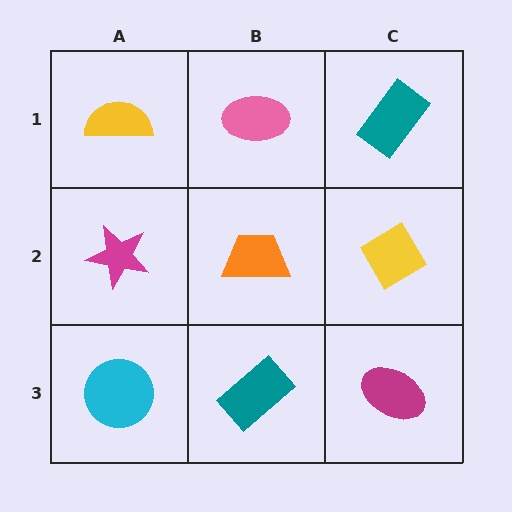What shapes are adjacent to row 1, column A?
A magenta star (row 2, column A), a pink ellipse (row 1, column B).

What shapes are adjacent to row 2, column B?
A pink ellipse (row 1, column B), a teal rectangle (row 3, column B), a magenta star (row 2, column A), a yellow diamond (row 2, column C).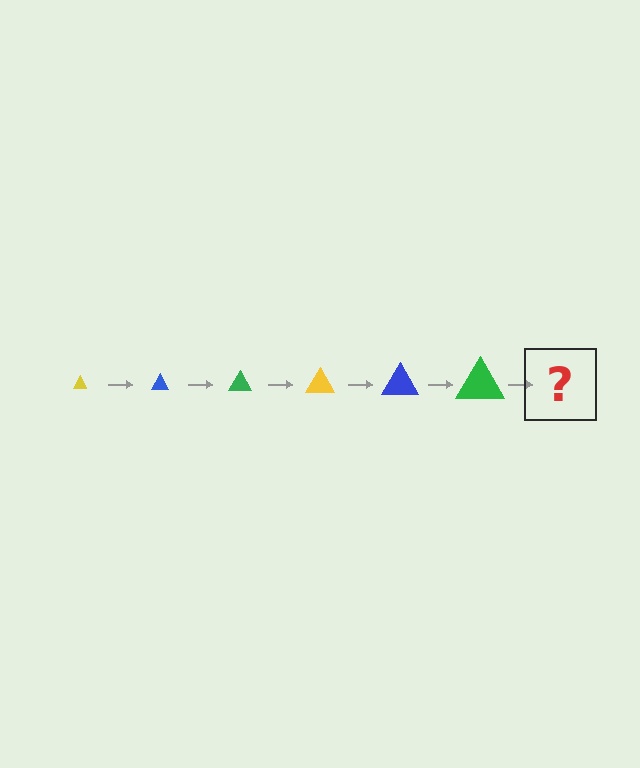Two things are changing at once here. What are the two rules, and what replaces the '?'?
The two rules are that the triangle grows larger each step and the color cycles through yellow, blue, and green. The '?' should be a yellow triangle, larger than the previous one.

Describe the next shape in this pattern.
It should be a yellow triangle, larger than the previous one.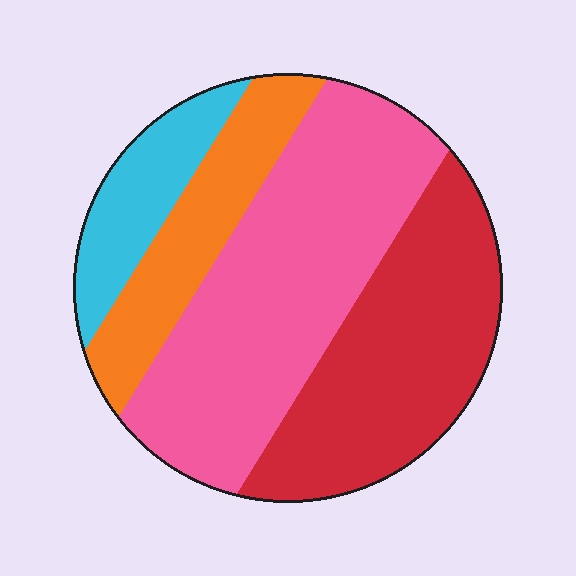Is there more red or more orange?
Red.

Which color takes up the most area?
Pink, at roughly 40%.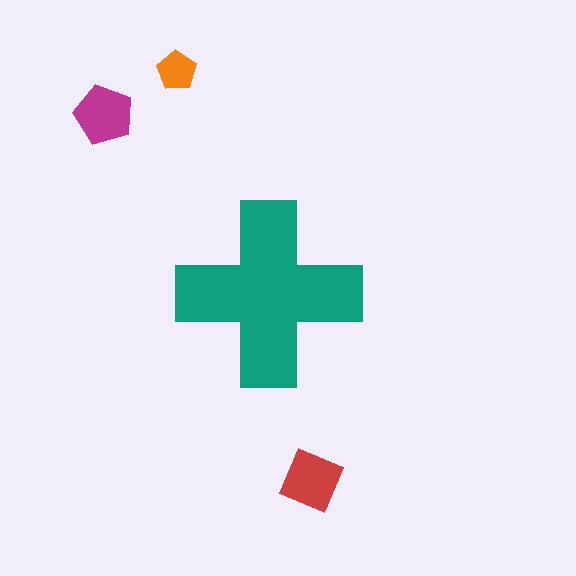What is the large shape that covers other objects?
A teal cross.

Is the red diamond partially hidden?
No, the red diamond is fully visible.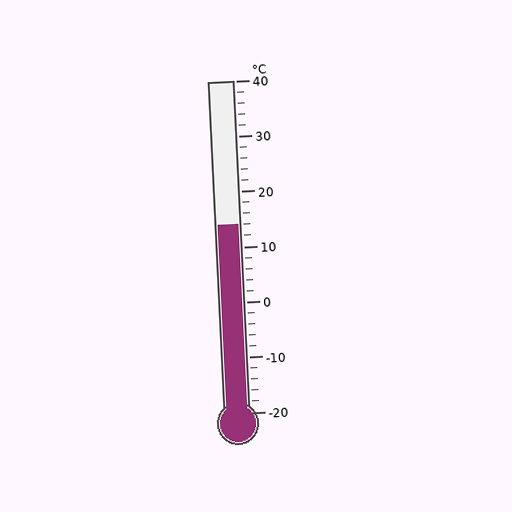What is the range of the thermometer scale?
The thermometer scale ranges from -20°C to 40°C.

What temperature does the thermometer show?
The thermometer shows approximately 14°C.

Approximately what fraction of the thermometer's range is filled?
The thermometer is filled to approximately 55% of its range.